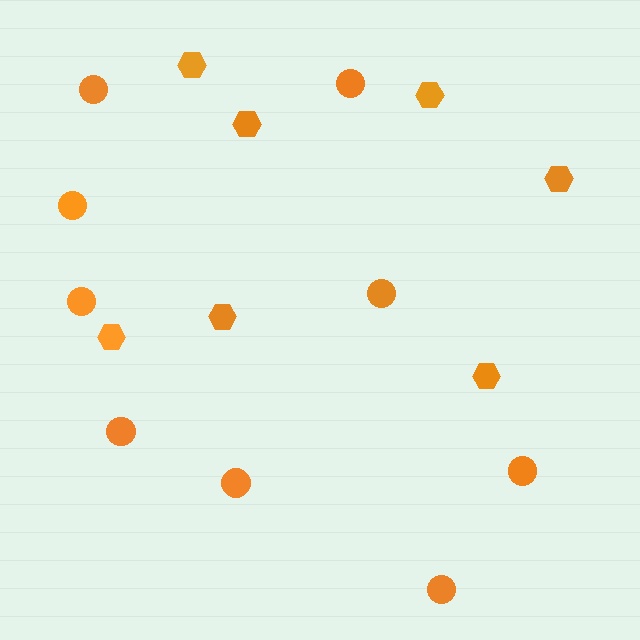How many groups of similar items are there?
There are 2 groups: one group of hexagons (7) and one group of circles (9).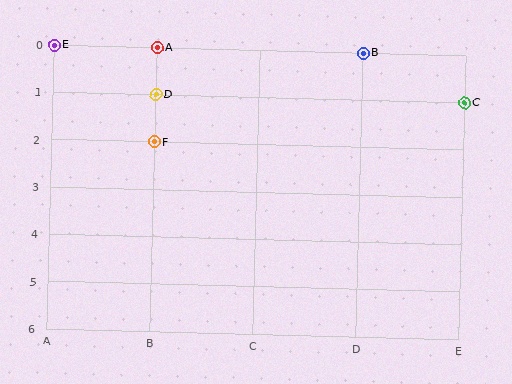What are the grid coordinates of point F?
Point F is at grid coordinates (B, 2).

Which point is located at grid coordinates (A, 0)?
Point E is at (A, 0).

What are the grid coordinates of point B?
Point B is at grid coordinates (D, 0).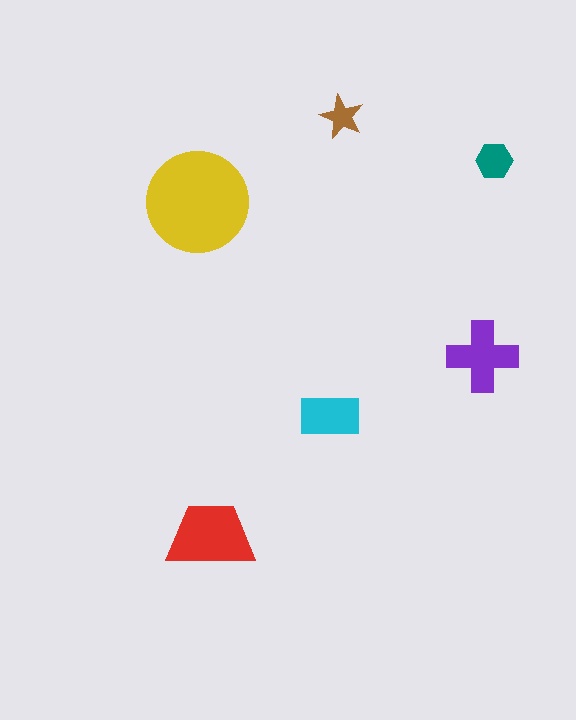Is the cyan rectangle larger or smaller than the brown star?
Larger.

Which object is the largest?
The yellow circle.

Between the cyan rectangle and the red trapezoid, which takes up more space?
The red trapezoid.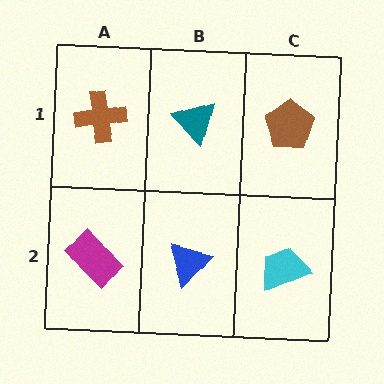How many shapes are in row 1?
3 shapes.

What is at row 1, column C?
A brown pentagon.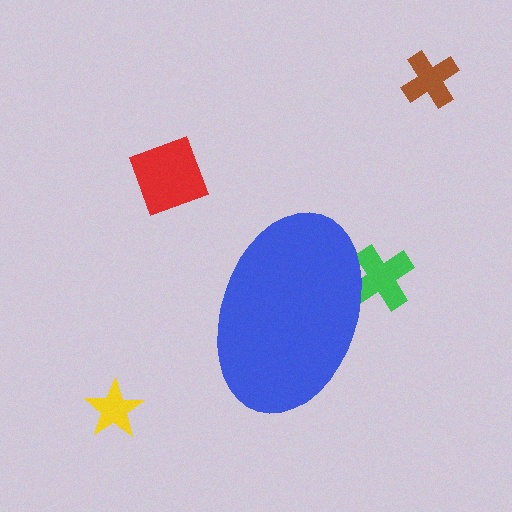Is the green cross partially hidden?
Yes, the green cross is partially hidden behind the blue ellipse.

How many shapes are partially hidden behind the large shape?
1 shape is partially hidden.